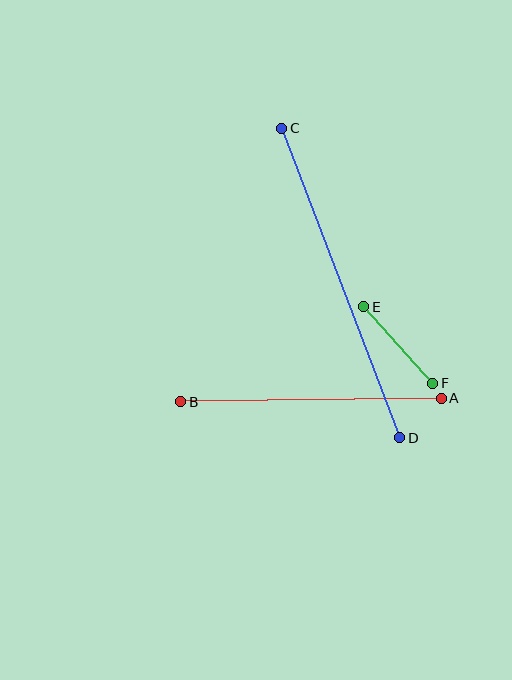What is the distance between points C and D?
The distance is approximately 331 pixels.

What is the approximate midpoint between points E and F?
The midpoint is at approximately (398, 345) pixels.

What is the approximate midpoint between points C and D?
The midpoint is at approximately (341, 283) pixels.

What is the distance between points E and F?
The distance is approximately 103 pixels.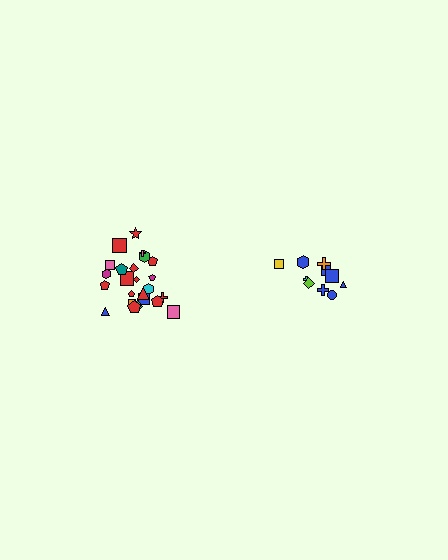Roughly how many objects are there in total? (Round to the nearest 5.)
Roughly 35 objects in total.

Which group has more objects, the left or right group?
The left group.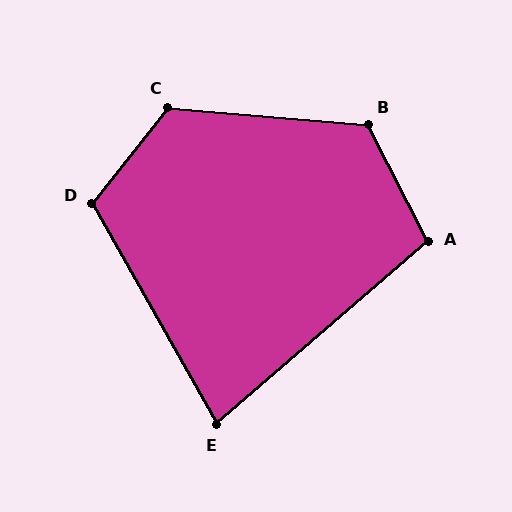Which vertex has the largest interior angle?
C, at approximately 124 degrees.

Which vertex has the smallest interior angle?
E, at approximately 79 degrees.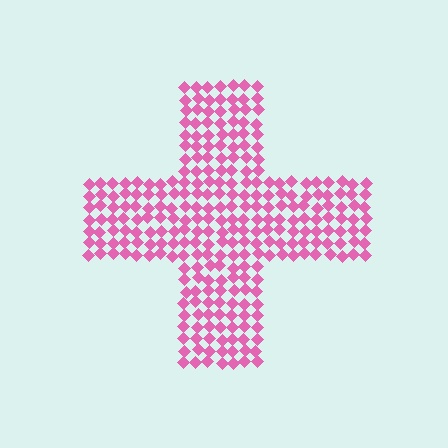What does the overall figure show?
The overall figure shows a cross.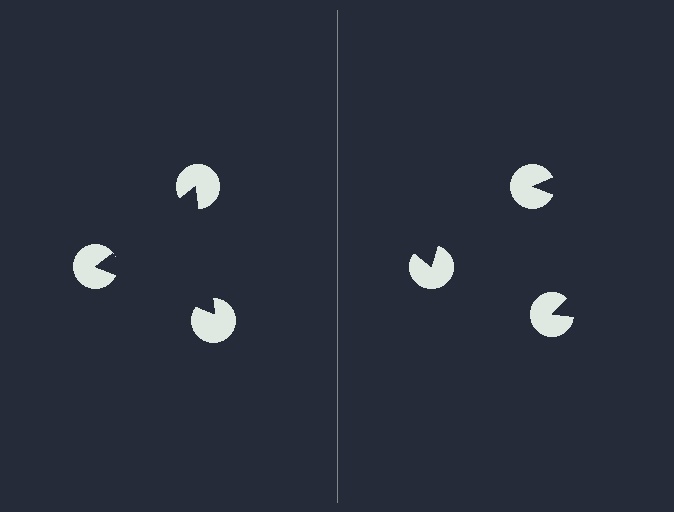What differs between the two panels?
The pac-man discs are positioned identically on both sides; only the wedge orientations differ. On the left they align to a triangle; on the right they are misaligned.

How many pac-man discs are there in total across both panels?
6 — 3 on each side.